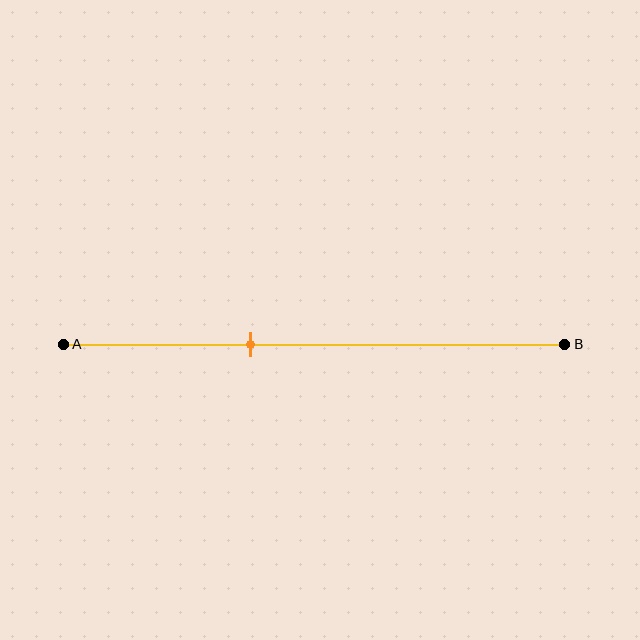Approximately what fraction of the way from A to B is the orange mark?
The orange mark is approximately 35% of the way from A to B.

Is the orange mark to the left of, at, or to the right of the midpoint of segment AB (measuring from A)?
The orange mark is to the left of the midpoint of segment AB.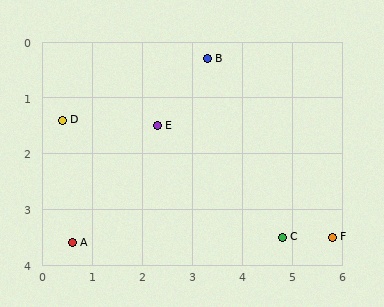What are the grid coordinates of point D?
Point D is at approximately (0.4, 1.4).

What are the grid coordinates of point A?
Point A is at approximately (0.6, 3.6).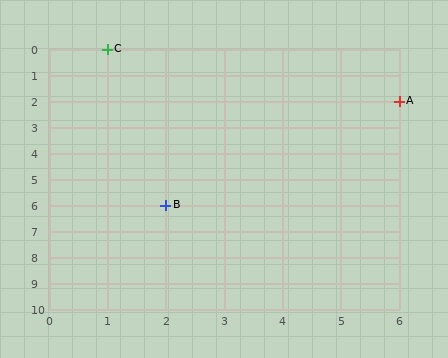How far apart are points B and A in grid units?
Points B and A are 4 columns and 4 rows apart (about 5.7 grid units diagonally).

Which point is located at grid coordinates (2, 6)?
Point B is at (2, 6).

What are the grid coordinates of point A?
Point A is at grid coordinates (6, 2).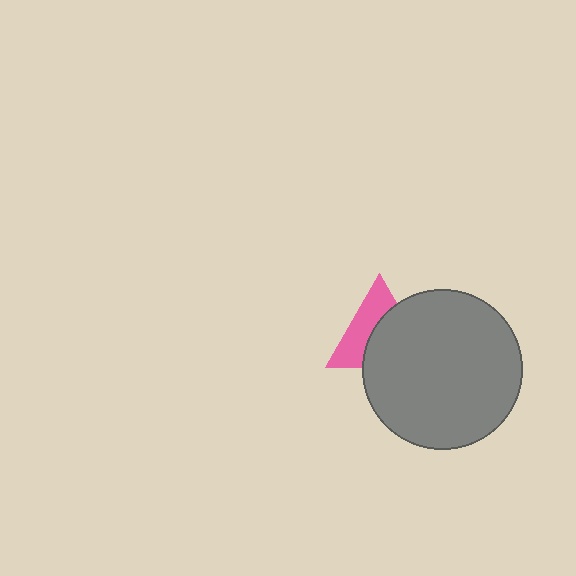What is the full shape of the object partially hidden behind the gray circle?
The partially hidden object is a pink triangle.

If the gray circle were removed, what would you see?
You would see the complete pink triangle.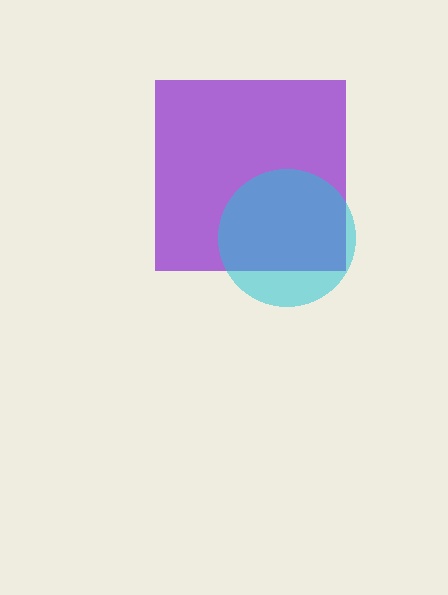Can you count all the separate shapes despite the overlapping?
Yes, there are 2 separate shapes.